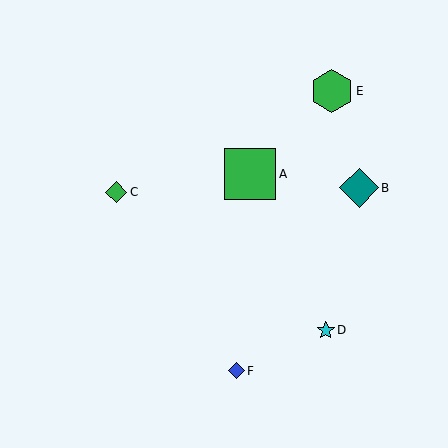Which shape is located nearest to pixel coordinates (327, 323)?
The cyan star (labeled D) at (326, 330) is nearest to that location.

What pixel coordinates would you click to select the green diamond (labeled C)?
Click at (116, 192) to select the green diamond C.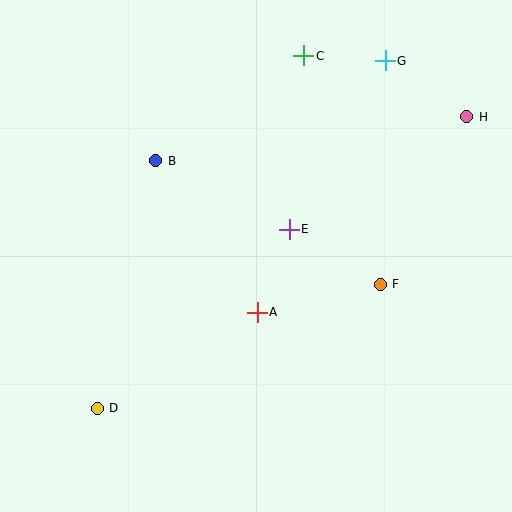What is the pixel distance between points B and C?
The distance between B and C is 182 pixels.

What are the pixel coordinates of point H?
Point H is at (467, 117).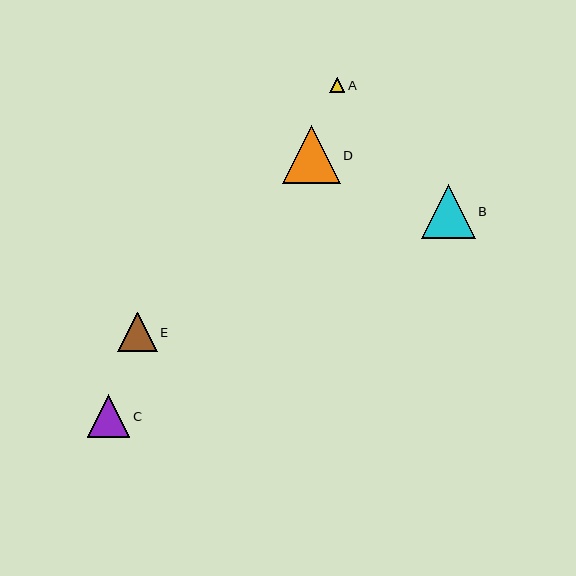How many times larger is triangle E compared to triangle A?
Triangle E is approximately 2.6 times the size of triangle A.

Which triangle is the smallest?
Triangle A is the smallest with a size of approximately 15 pixels.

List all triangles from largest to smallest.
From largest to smallest: D, B, C, E, A.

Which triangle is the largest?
Triangle D is the largest with a size of approximately 58 pixels.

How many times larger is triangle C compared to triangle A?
Triangle C is approximately 2.8 times the size of triangle A.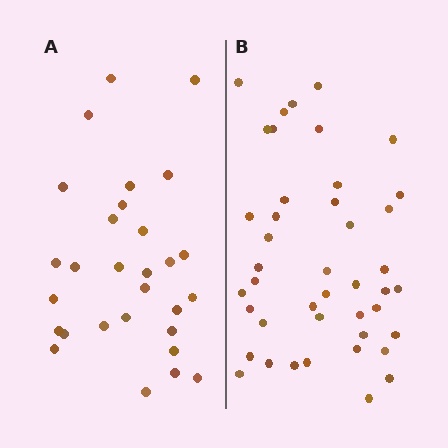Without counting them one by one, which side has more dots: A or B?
Region B (the right region) has more dots.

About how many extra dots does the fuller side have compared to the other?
Region B has approximately 15 more dots than region A.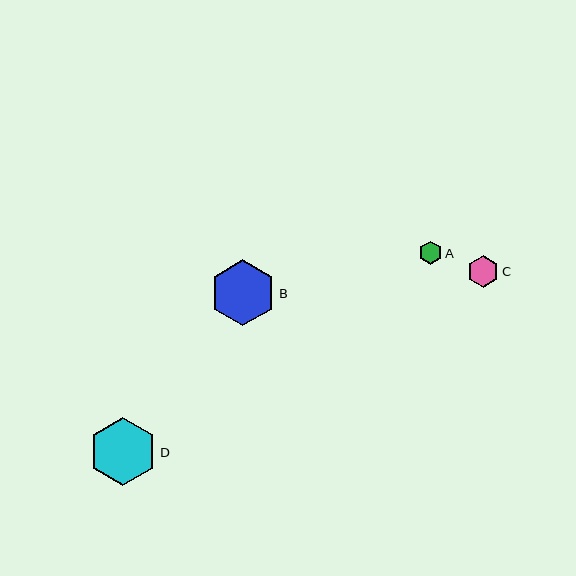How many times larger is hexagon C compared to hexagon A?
Hexagon C is approximately 1.4 times the size of hexagon A.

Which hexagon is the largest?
Hexagon D is the largest with a size of approximately 67 pixels.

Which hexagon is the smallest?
Hexagon A is the smallest with a size of approximately 23 pixels.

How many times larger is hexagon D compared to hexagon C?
Hexagon D is approximately 2.1 times the size of hexagon C.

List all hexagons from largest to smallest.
From largest to smallest: D, B, C, A.